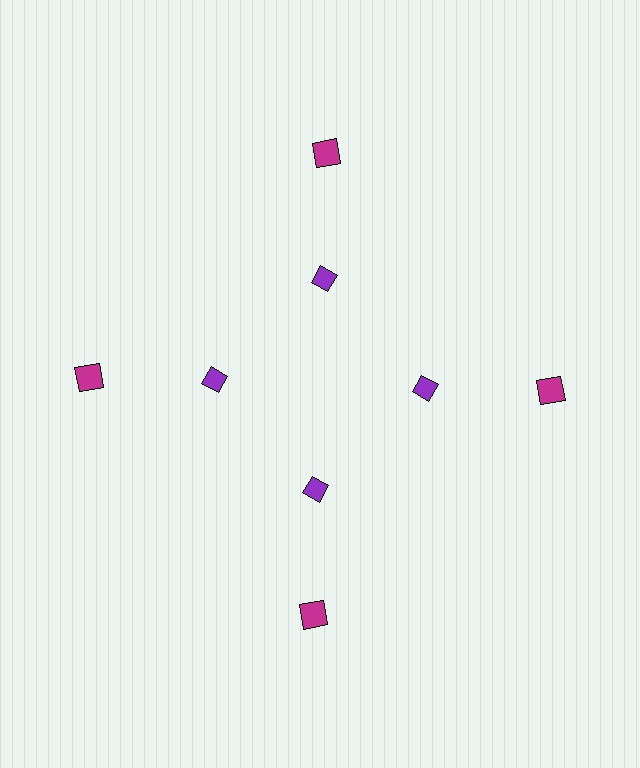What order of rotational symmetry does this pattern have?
This pattern has 4-fold rotational symmetry.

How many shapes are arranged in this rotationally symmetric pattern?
There are 8 shapes, arranged in 4 groups of 2.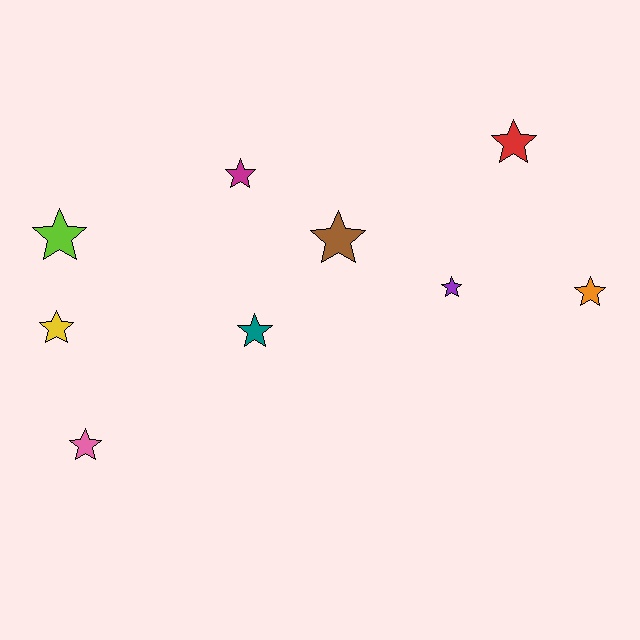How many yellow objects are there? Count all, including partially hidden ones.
There is 1 yellow object.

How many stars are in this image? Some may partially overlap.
There are 9 stars.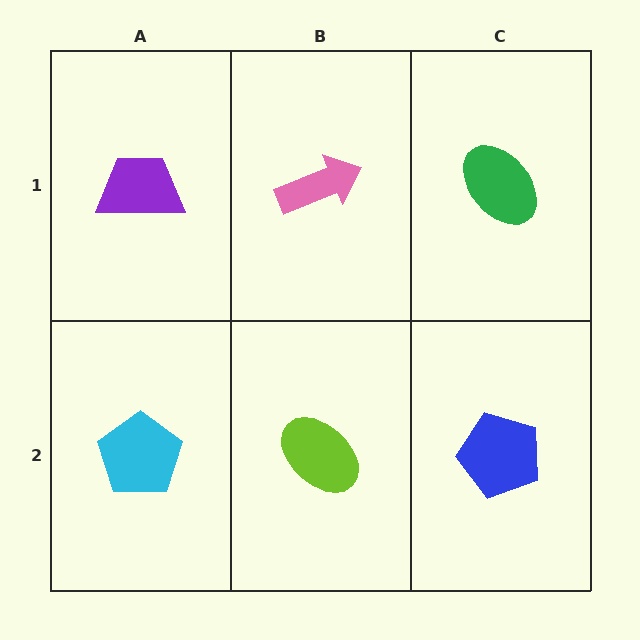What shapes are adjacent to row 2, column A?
A purple trapezoid (row 1, column A), a lime ellipse (row 2, column B).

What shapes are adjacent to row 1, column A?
A cyan pentagon (row 2, column A), a pink arrow (row 1, column B).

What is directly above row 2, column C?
A green ellipse.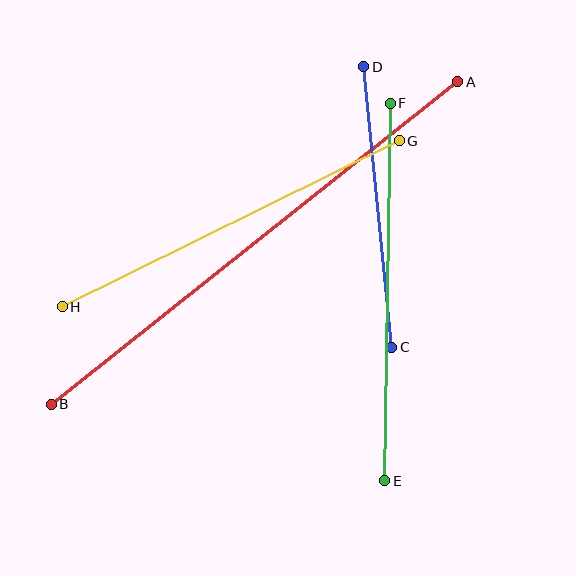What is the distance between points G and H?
The distance is approximately 376 pixels.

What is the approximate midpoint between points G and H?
The midpoint is at approximately (231, 224) pixels.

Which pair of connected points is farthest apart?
Points A and B are farthest apart.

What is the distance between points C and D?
The distance is approximately 282 pixels.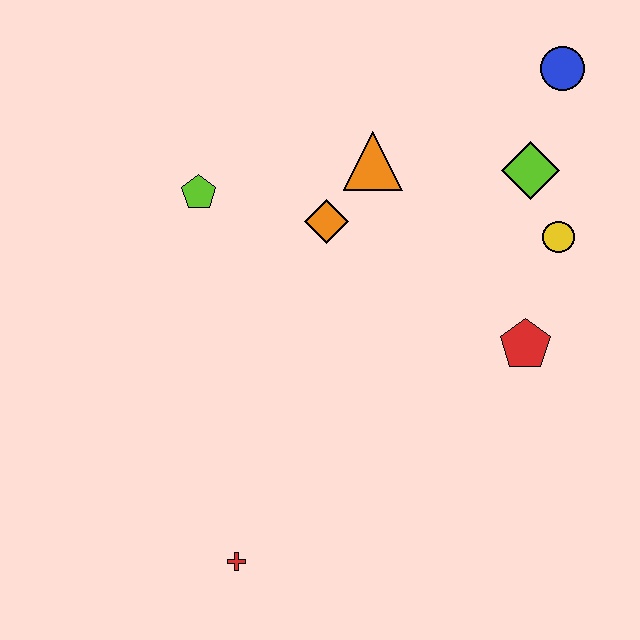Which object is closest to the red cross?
The orange diamond is closest to the red cross.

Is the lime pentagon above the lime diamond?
No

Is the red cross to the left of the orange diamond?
Yes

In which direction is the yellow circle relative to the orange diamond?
The yellow circle is to the right of the orange diamond.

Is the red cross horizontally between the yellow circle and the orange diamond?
No